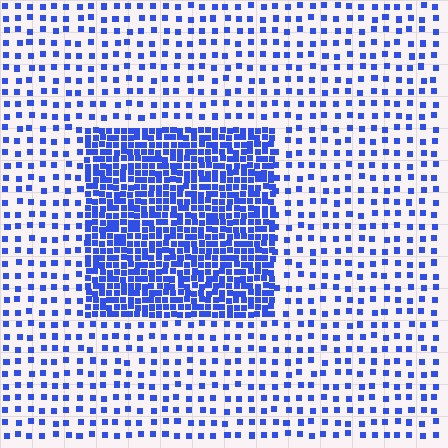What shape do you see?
I see a rectangle.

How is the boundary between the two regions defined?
The boundary is defined by a change in element density (approximately 3.0x ratio). All elements are the same color, size, and shape.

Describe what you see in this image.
The image contains small blue elements arranged at two different densities. A rectangle-shaped region is visible where the elements are more densely packed than the surrounding area.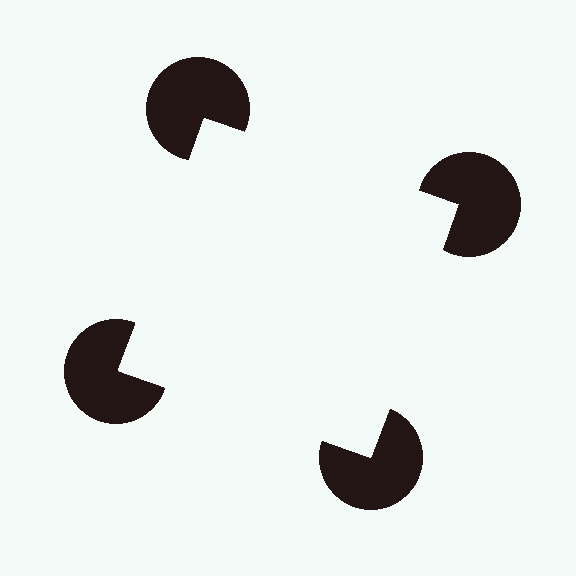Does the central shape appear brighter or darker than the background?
It typically appears slightly brighter than the background, even though no actual brightness change is drawn.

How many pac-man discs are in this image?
There are 4 — one at each vertex of the illusory square.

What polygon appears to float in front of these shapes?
An illusory square — its edges are inferred from the aligned wedge cuts in the pac-man discs, not physically drawn.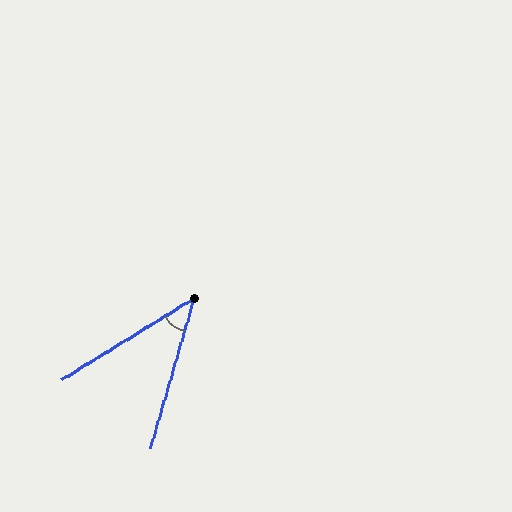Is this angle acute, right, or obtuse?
It is acute.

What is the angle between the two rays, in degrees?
Approximately 42 degrees.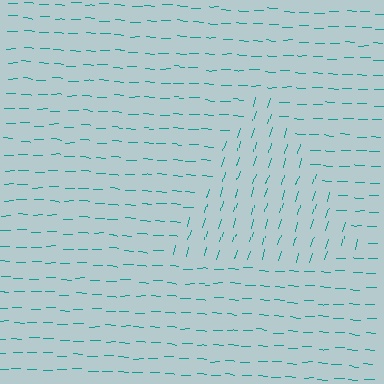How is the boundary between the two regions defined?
The boundary is defined purely by a change in line orientation (approximately 74 degrees difference). All lines are the same color and thickness.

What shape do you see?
I see a triangle.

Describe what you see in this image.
The image is filled with small teal line segments. A triangle region in the image has lines oriented differently from the surrounding lines, creating a visible texture boundary.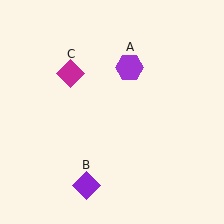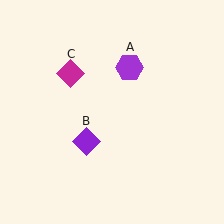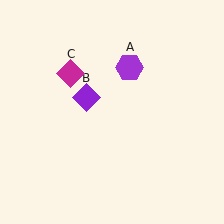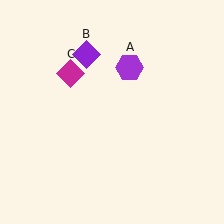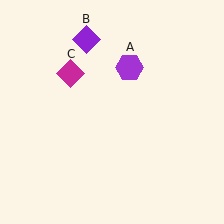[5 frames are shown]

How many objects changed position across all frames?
1 object changed position: purple diamond (object B).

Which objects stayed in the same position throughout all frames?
Purple hexagon (object A) and magenta diamond (object C) remained stationary.